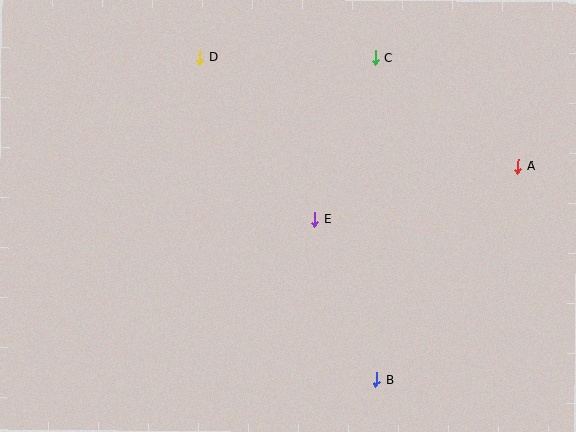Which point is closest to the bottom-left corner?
Point E is closest to the bottom-left corner.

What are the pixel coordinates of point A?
Point A is at (518, 166).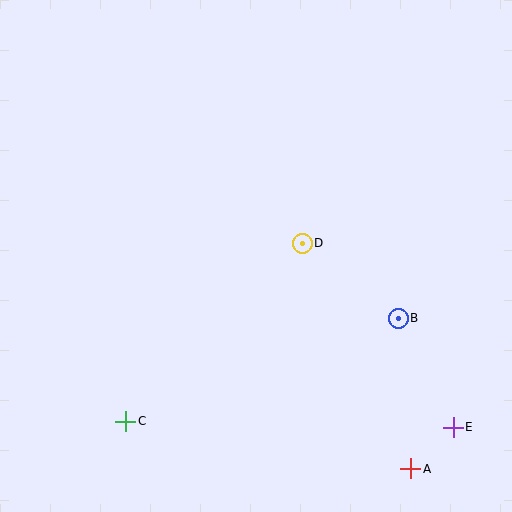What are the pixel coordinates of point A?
Point A is at (411, 469).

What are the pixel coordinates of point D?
Point D is at (302, 243).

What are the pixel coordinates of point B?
Point B is at (398, 318).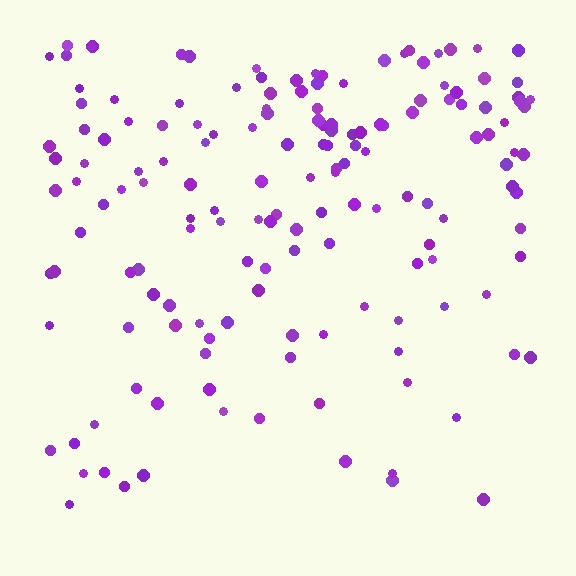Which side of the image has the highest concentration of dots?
The top.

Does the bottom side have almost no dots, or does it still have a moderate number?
Still a moderate number, just noticeably fewer than the top.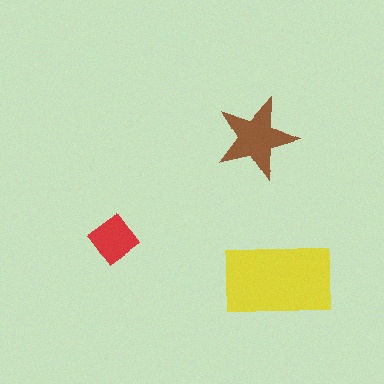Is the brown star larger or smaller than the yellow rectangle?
Smaller.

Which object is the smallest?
The red diamond.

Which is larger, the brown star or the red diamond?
The brown star.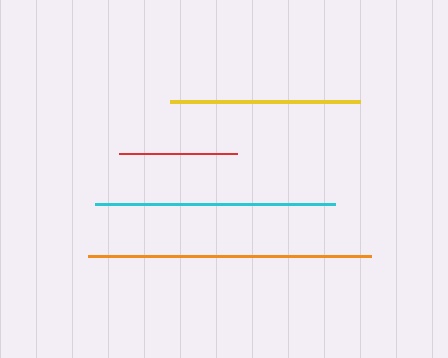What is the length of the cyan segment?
The cyan segment is approximately 240 pixels long.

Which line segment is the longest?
The orange line is the longest at approximately 284 pixels.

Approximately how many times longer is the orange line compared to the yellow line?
The orange line is approximately 1.5 times the length of the yellow line.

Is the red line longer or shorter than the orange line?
The orange line is longer than the red line.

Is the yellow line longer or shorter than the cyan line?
The cyan line is longer than the yellow line.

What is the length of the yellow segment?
The yellow segment is approximately 190 pixels long.